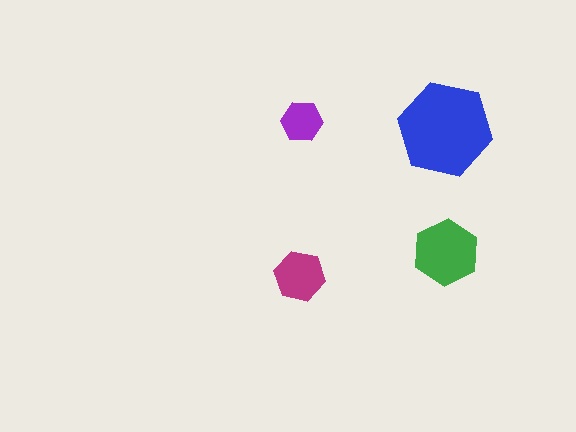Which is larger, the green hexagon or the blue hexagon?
The blue one.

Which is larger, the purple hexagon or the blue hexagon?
The blue one.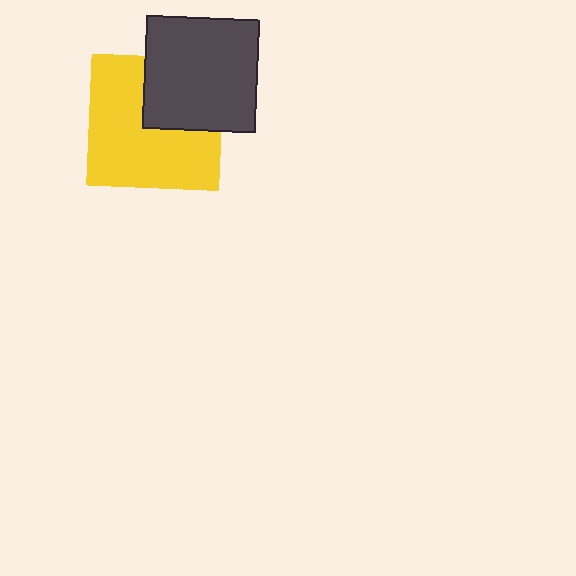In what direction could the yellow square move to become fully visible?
The yellow square could move toward the lower-left. That would shift it out from behind the dark gray square entirely.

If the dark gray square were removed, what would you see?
You would see the complete yellow square.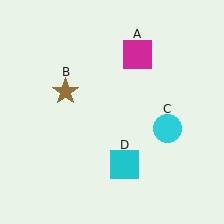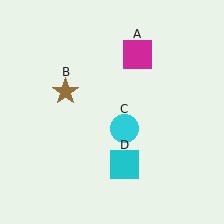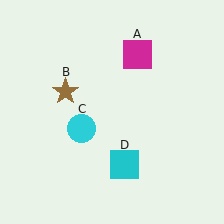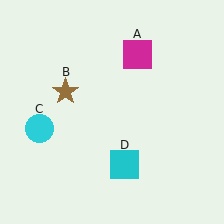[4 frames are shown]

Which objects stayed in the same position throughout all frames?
Magenta square (object A) and brown star (object B) and cyan square (object D) remained stationary.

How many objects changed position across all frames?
1 object changed position: cyan circle (object C).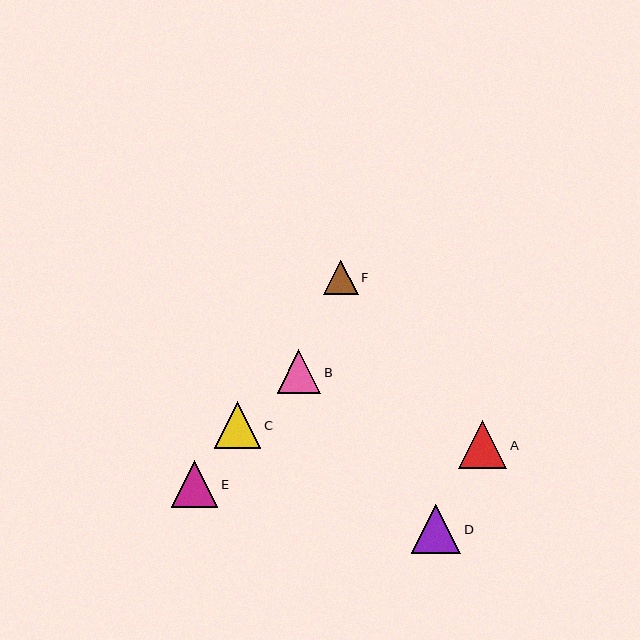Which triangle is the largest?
Triangle D is the largest with a size of approximately 50 pixels.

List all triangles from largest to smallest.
From largest to smallest: D, A, C, E, B, F.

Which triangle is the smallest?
Triangle F is the smallest with a size of approximately 34 pixels.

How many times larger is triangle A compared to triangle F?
Triangle A is approximately 1.4 times the size of triangle F.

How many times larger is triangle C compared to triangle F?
Triangle C is approximately 1.4 times the size of triangle F.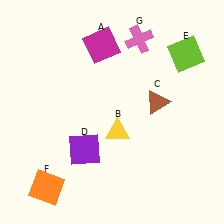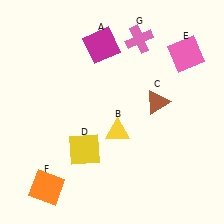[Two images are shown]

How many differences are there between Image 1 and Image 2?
There are 2 differences between the two images.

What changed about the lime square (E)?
In Image 1, E is lime. In Image 2, it changed to pink.